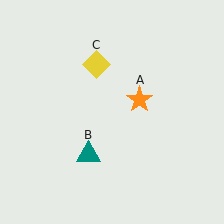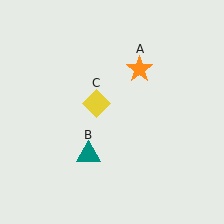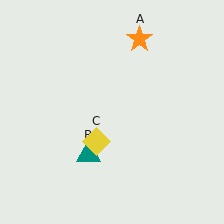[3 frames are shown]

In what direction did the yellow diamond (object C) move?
The yellow diamond (object C) moved down.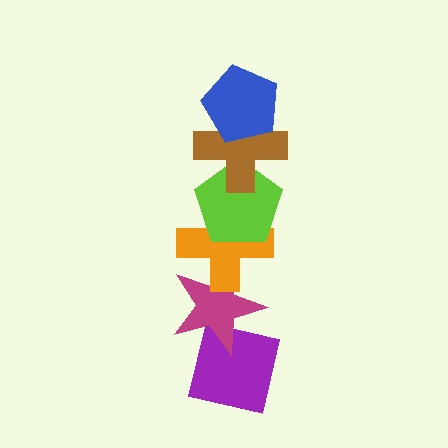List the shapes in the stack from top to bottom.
From top to bottom: the blue pentagon, the brown cross, the lime pentagon, the orange cross, the magenta star, the purple square.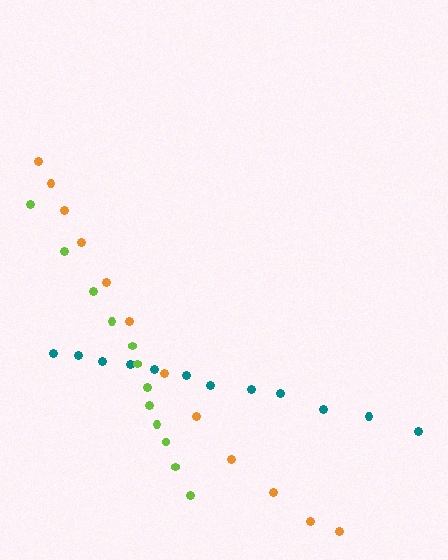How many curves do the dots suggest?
There are 3 distinct paths.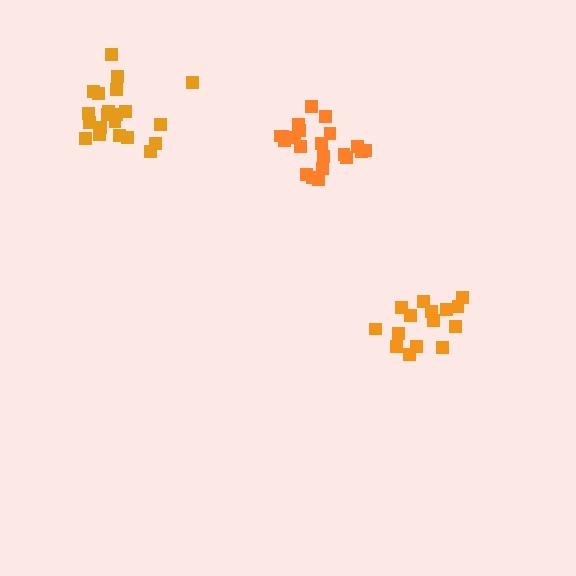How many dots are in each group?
Group 1: 21 dots, Group 2: 15 dots, Group 3: 21 dots (57 total).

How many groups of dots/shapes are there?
There are 3 groups.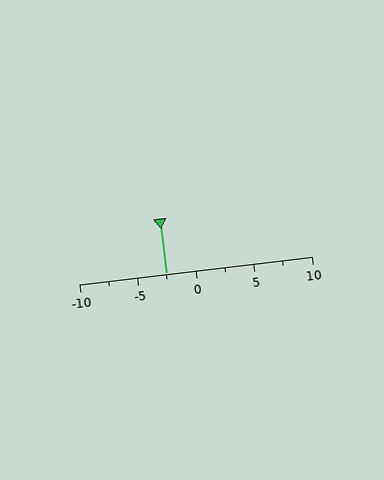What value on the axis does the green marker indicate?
The marker indicates approximately -2.5.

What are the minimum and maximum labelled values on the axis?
The axis runs from -10 to 10.